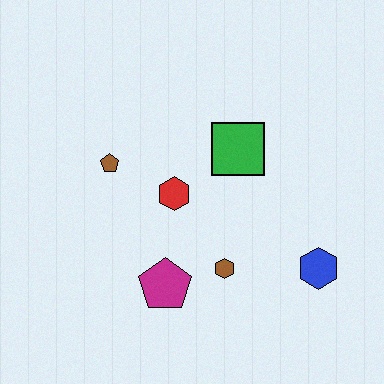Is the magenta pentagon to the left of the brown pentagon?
No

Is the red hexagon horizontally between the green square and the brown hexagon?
No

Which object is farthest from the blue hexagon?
The brown pentagon is farthest from the blue hexagon.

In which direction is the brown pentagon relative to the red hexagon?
The brown pentagon is to the left of the red hexagon.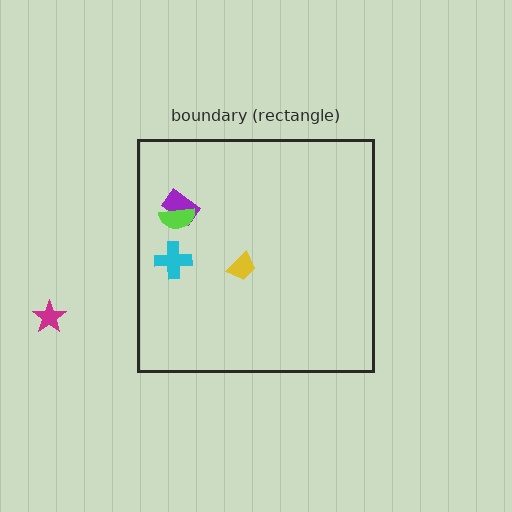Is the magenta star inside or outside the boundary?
Outside.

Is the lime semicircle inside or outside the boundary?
Inside.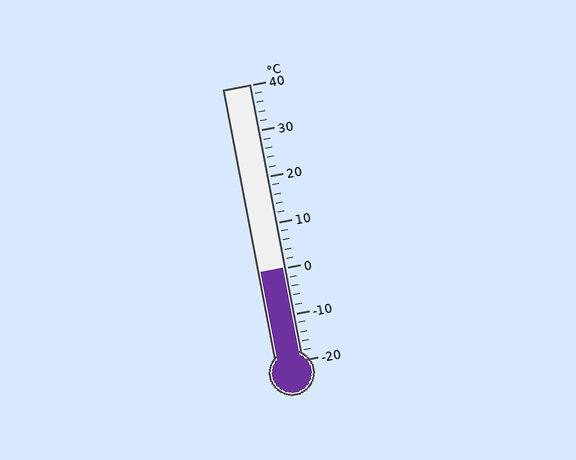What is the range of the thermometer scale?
The thermometer scale ranges from -20°C to 40°C.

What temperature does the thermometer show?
The thermometer shows approximately 0°C.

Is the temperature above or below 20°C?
The temperature is below 20°C.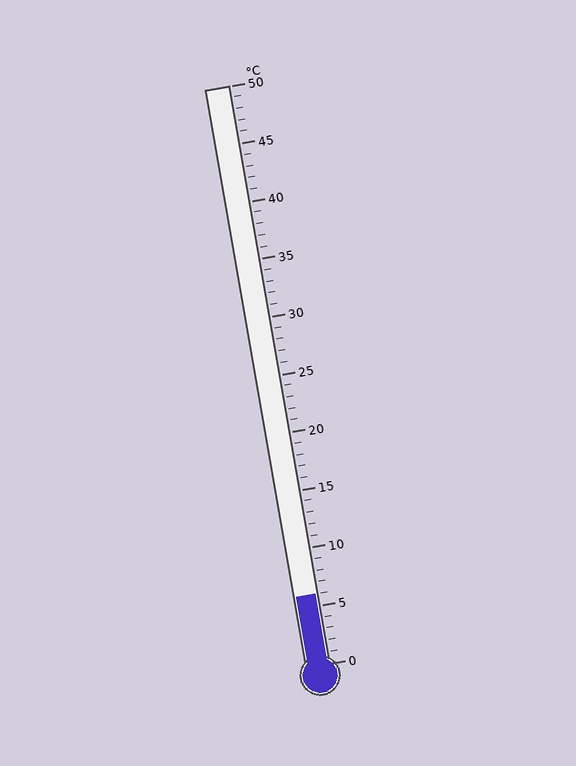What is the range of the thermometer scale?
The thermometer scale ranges from 0°C to 50°C.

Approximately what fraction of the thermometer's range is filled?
The thermometer is filled to approximately 10% of its range.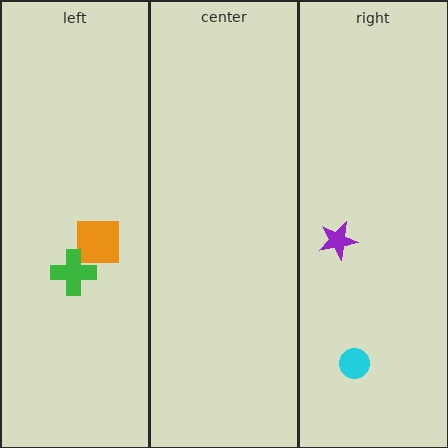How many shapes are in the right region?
2.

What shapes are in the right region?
The purple star, the cyan circle.